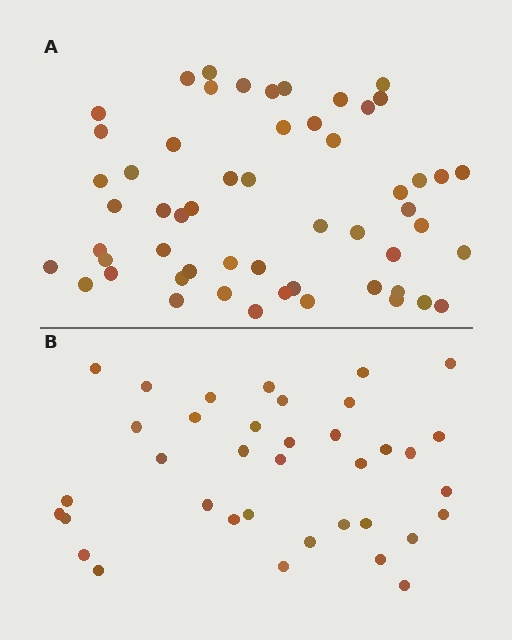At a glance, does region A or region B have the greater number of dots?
Region A (the top region) has more dots.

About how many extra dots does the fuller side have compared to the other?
Region A has approximately 20 more dots than region B.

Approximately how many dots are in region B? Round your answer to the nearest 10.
About 40 dots. (The exact count is 37, which rounds to 40.)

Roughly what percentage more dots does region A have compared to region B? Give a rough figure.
About 50% more.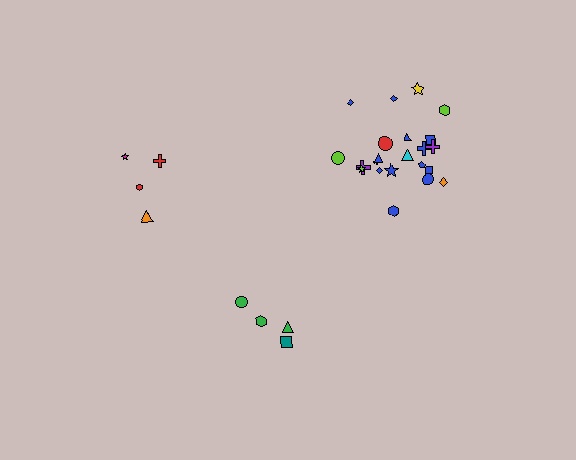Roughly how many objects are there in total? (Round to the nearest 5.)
Roughly 30 objects in total.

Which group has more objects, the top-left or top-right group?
The top-right group.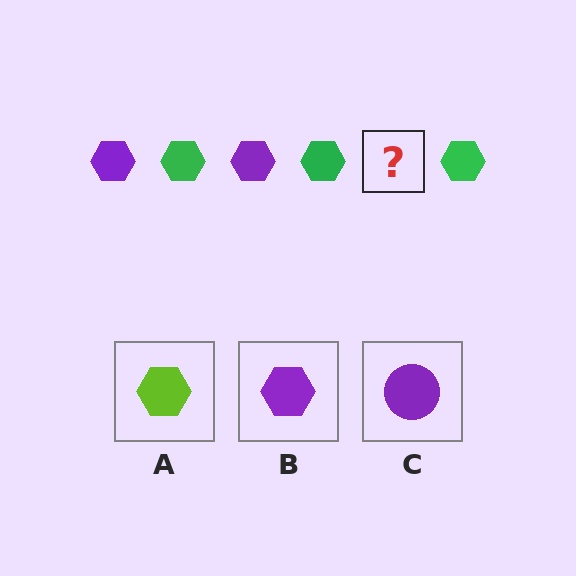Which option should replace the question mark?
Option B.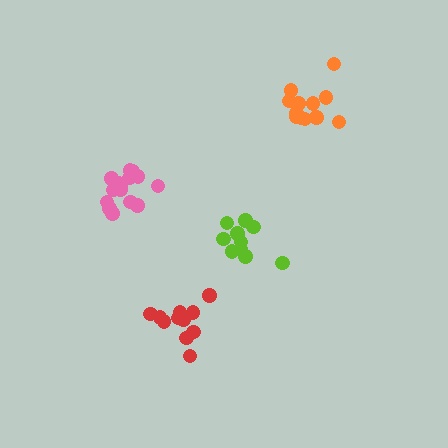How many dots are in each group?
Group 1: 15 dots, Group 2: 12 dots, Group 3: 10 dots, Group 4: 12 dots (49 total).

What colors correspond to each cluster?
The clusters are colored: pink, red, lime, orange.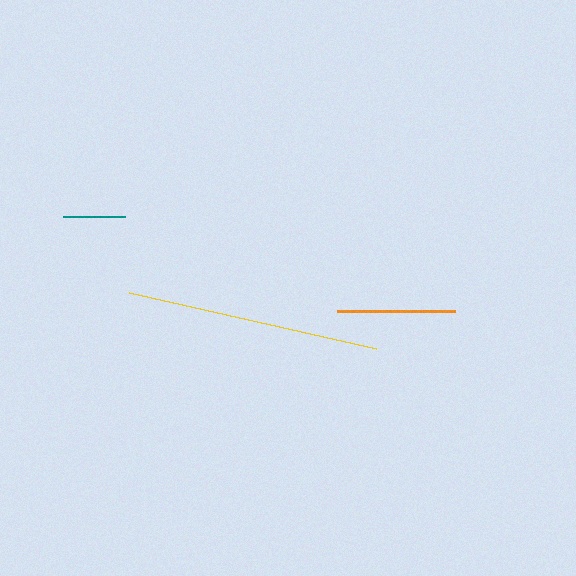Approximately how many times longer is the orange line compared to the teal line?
The orange line is approximately 1.9 times the length of the teal line.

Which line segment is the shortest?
The teal line is the shortest at approximately 63 pixels.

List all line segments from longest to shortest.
From longest to shortest: yellow, orange, teal.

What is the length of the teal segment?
The teal segment is approximately 63 pixels long.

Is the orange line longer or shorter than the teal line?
The orange line is longer than the teal line.